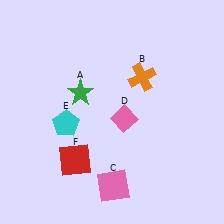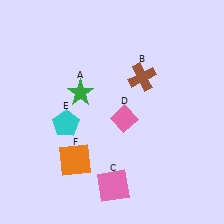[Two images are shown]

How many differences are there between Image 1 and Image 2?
There are 2 differences between the two images.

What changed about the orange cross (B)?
In Image 1, B is orange. In Image 2, it changed to brown.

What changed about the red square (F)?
In Image 1, F is red. In Image 2, it changed to orange.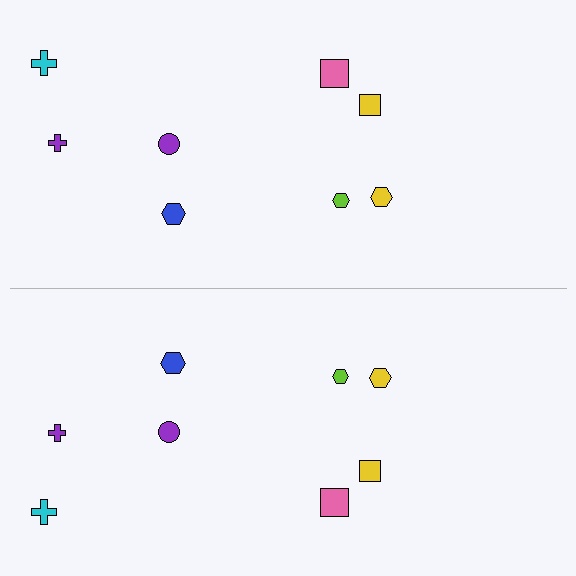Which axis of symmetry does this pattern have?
The pattern has a horizontal axis of symmetry running through the center of the image.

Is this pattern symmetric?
Yes, this pattern has bilateral (reflection) symmetry.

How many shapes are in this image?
There are 16 shapes in this image.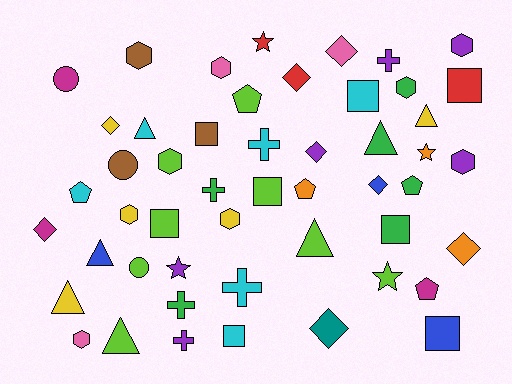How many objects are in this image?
There are 50 objects.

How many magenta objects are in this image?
There are 3 magenta objects.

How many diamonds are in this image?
There are 8 diamonds.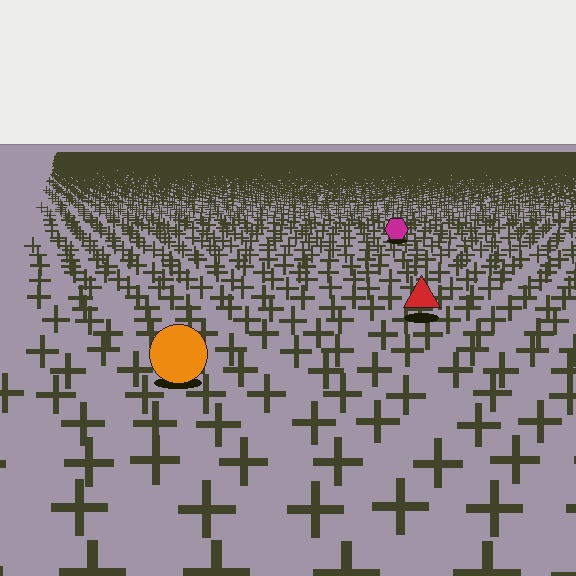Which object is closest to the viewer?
The orange circle is closest. The texture marks near it are larger and more spread out.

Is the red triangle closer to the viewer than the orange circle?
No. The orange circle is closer — you can tell from the texture gradient: the ground texture is coarser near it.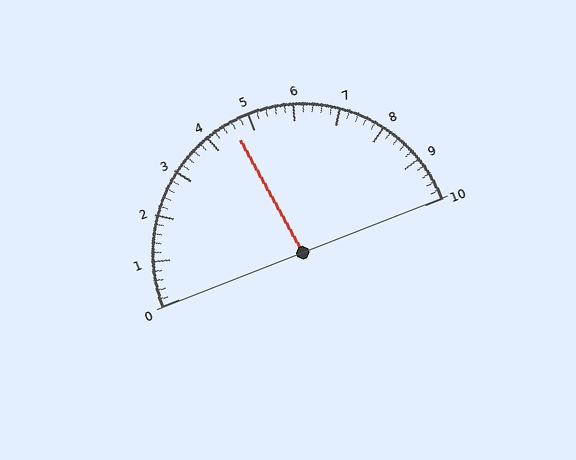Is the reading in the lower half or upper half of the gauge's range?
The reading is in the lower half of the range (0 to 10).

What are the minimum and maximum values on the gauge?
The gauge ranges from 0 to 10.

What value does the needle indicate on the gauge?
The needle indicates approximately 4.6.